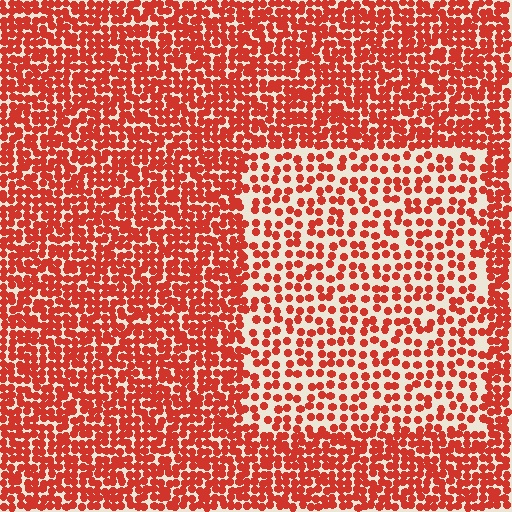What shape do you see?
I see a rectangle.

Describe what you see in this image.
The image contains small red elements arranged at two different densities. A rectangle-shaped region is visible where the elements are less densely packed than the surrounding area.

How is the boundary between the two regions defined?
The boundary is defined by a change in element density (approximately 1.9x ratio). All elements are the same color, size, and shape.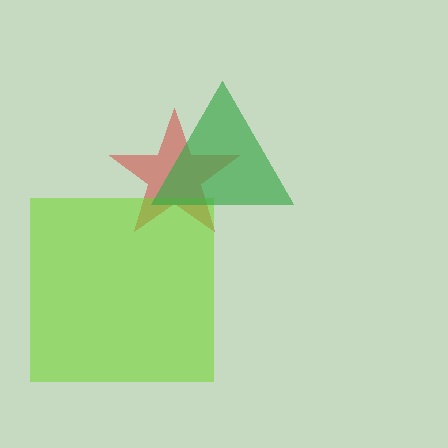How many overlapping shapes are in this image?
There are 3 overlapping shapes in the image.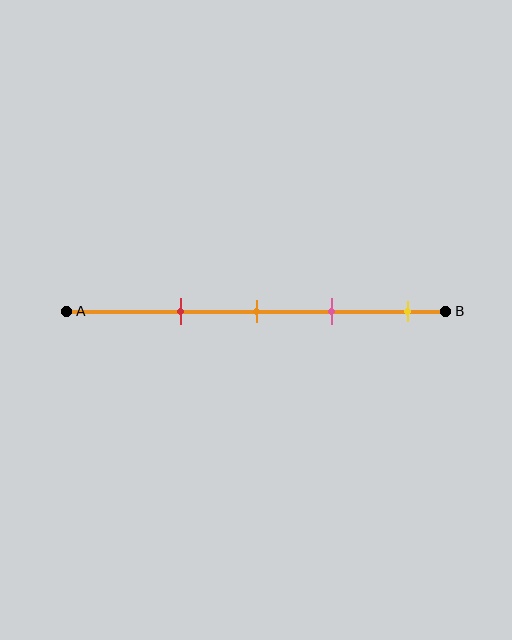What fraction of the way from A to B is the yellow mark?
The yellow mark is approximately 90% (0.9) of the way from A to B.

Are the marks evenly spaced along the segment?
Yes, the marks are approximately evenly spaced.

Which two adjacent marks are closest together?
The orange and pink marks are the closest adjacent pair.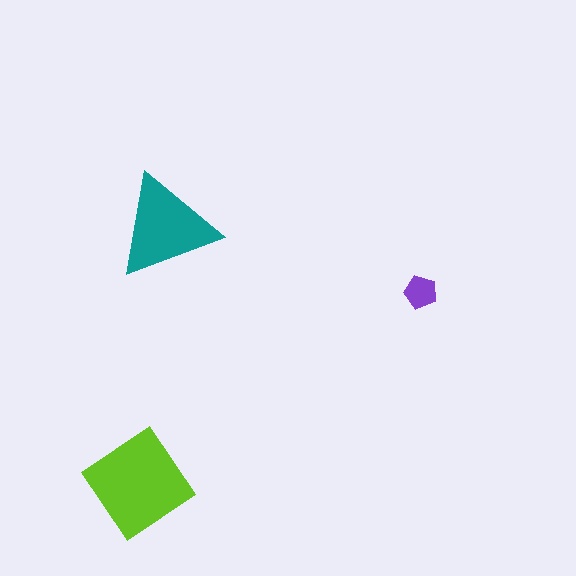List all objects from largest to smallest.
The lime diamond, the teal triangle, the purple pentagon.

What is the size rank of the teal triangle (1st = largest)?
2nd.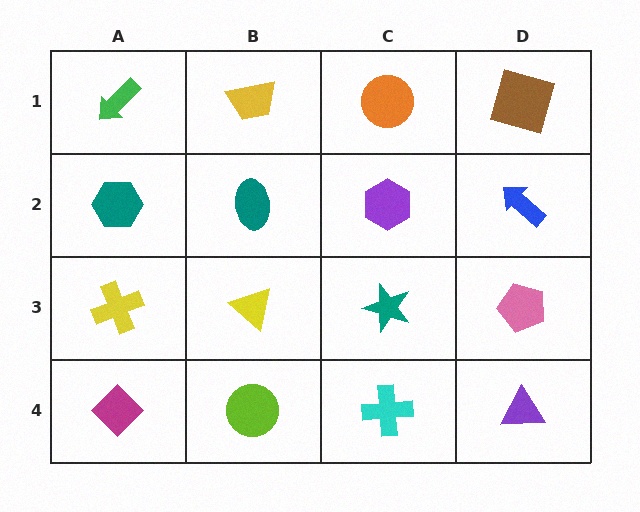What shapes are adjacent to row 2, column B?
A yellow trapezoid (row 1, column B), a yellow triangle (row 3, column B), a teal hexagon (row 2, column A), a purple hexagon (row 2, column C).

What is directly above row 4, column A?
A yellow cross.